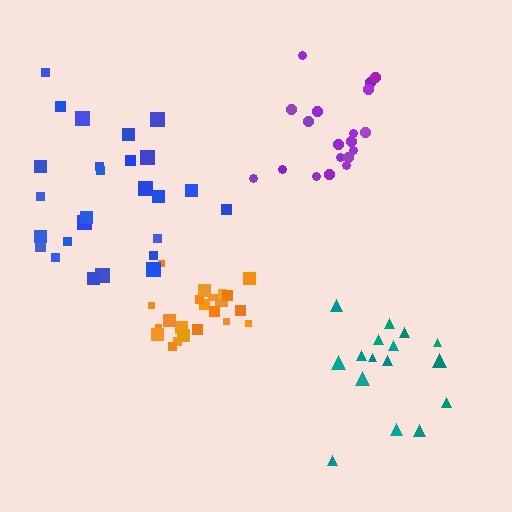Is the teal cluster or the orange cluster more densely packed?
Orange.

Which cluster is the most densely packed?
Orange.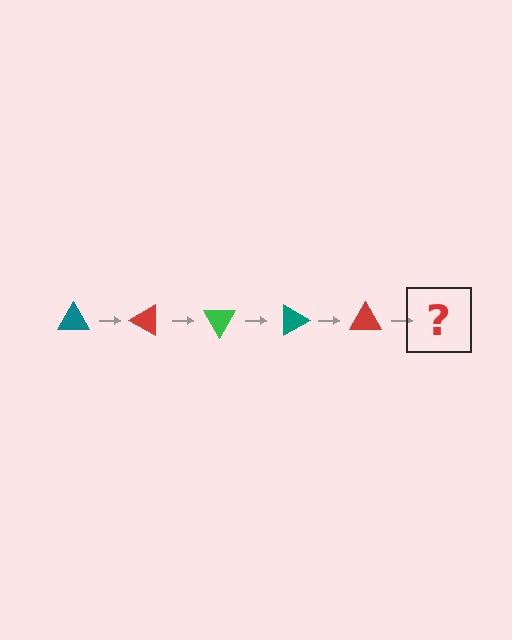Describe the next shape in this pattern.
It should be a green triangle, rotated 150 degrees from the start.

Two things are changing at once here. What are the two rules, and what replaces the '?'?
The two rules are that it rotates 30 degrees each step and the color cycles through teal, red, and green. The '?' should be a green triangle, rotated 150 degrees from the start.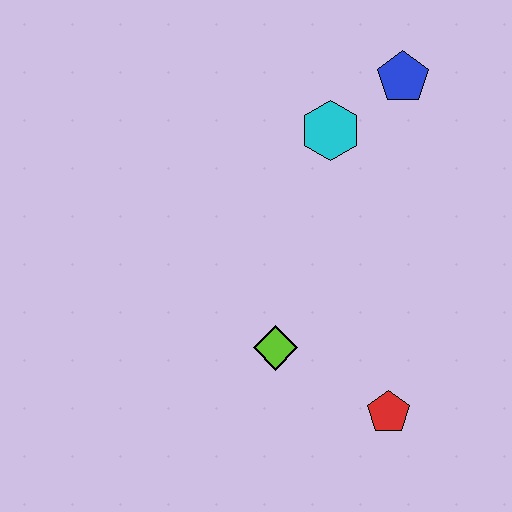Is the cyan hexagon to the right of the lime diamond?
Yes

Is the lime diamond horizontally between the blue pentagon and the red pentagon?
No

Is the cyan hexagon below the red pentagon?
No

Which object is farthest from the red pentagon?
The blue pentagon is farthest from the red pentagon.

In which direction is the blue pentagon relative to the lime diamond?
The blue pentagon is above the lime diamond.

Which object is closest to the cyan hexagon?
The blue pentagon is closest to the cyan hexagon.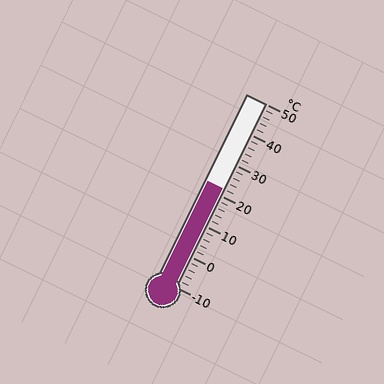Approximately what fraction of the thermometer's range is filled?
The thermometer is filled to approximately 55% of its range.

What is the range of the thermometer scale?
The thermometer scale ranges from -10°C to 50°C.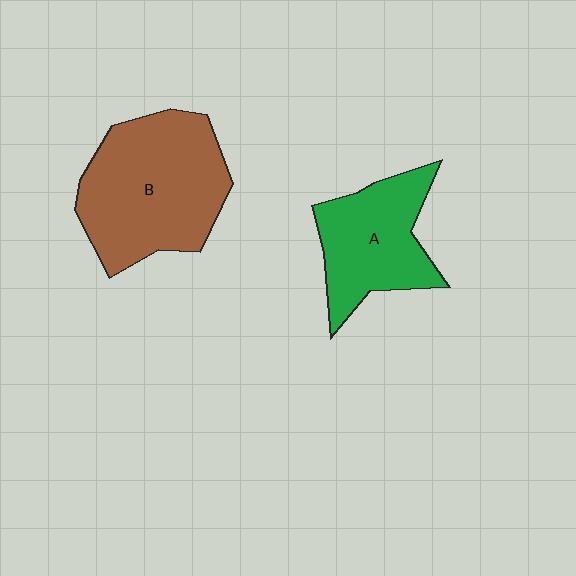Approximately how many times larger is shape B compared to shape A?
Approximately 1.5 times.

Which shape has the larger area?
Shape B (brown).